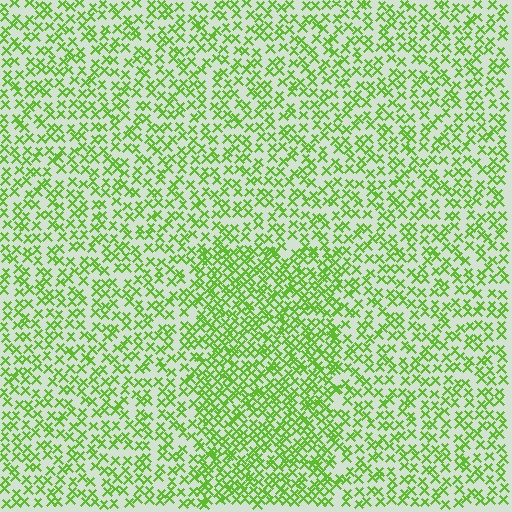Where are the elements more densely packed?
The elements are more densely packed inside the rectangle boundary.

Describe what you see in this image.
The image contains small lime elements arranged at two different densities. A rectangle-shaped region is visible where the elements are more densely packed than the surrounding area.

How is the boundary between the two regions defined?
The boundary is defined by a change in element density (approximately 1.7x ratio). All elements are the same color, size, and shape.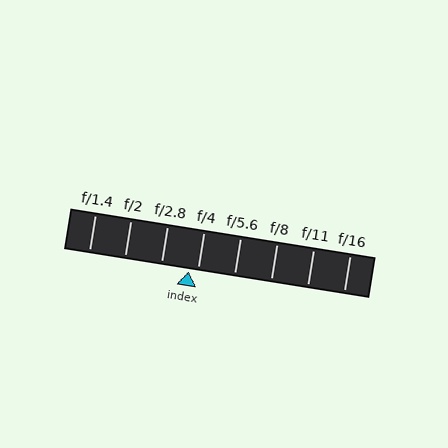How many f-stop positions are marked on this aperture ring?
There are 8 f-stop positions marked.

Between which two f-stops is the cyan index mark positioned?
The index mark is between f/2.8 and f/4.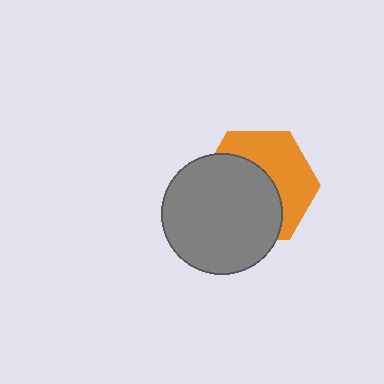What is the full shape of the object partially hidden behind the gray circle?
The partially hidden object is an orange hexagon.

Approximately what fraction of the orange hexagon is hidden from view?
Roughly 54% of the orange hexagon is hidden behind the gray circle.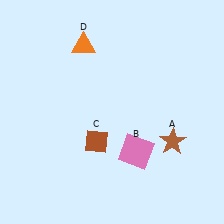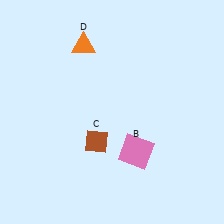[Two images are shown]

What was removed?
The brown star (A) was removed in Image 2.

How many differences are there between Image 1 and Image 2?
There is 1 difference between the two images.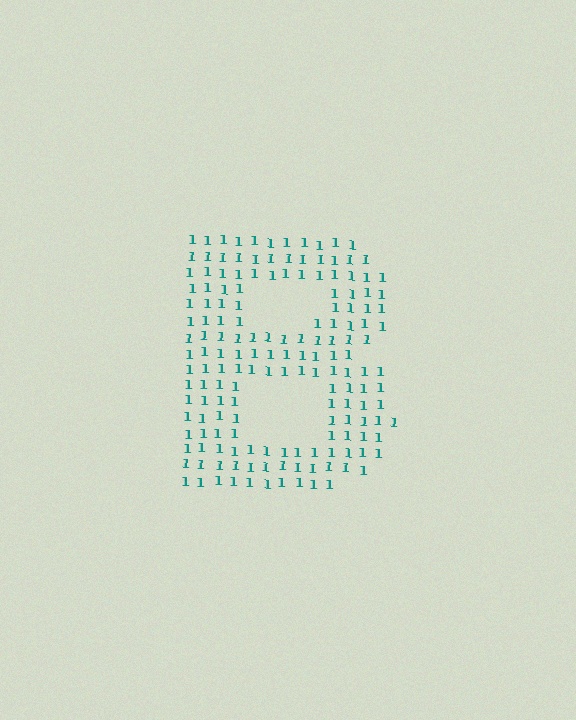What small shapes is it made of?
It is made of small digit 1's.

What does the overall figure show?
The overall figure shows the letter B.